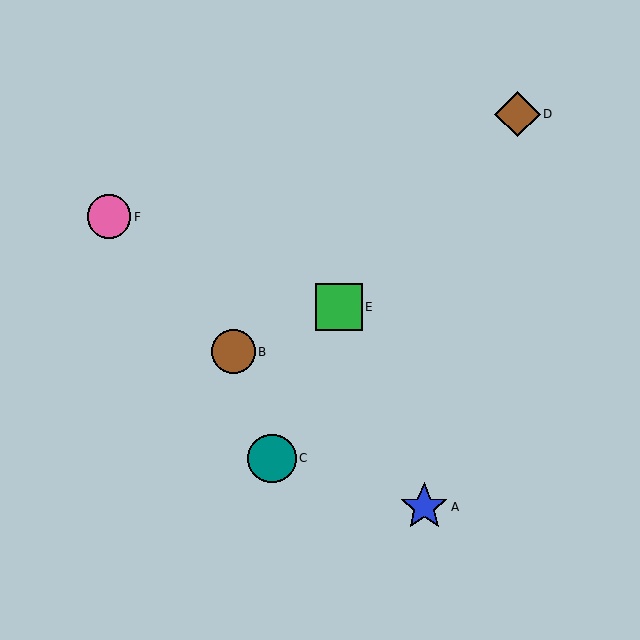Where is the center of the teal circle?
The center of the teal circle is at (272, 458).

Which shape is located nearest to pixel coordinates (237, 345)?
The brown circle (labeled B) at (233, 352) is nearest to that location.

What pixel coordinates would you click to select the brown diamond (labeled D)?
Click at (517, 114) to select the brown diamond D.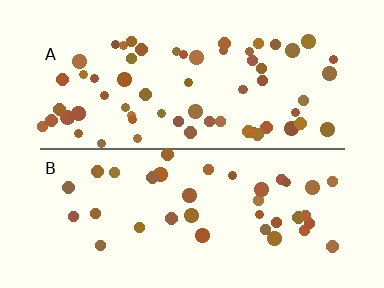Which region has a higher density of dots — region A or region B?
A (the top).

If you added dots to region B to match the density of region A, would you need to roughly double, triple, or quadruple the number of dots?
Approximately double.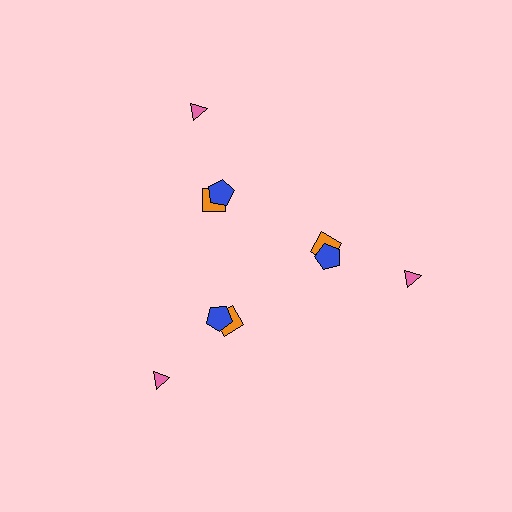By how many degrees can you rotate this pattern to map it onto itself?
The pattern maps onto itself every 120 degrees of rotation.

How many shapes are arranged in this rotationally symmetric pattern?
There are 9 shapes, arranged in 3 groups of 3.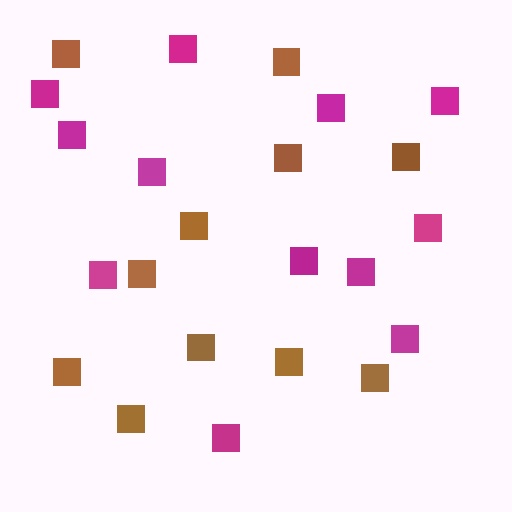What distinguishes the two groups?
There are 2 groups: one group of magenta squares (12) and one group of brown squares (11).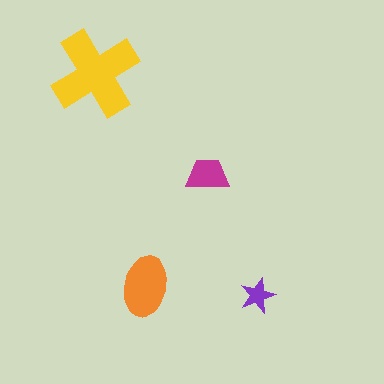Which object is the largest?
The yellow cross.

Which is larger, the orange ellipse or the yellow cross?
The yellow cross.